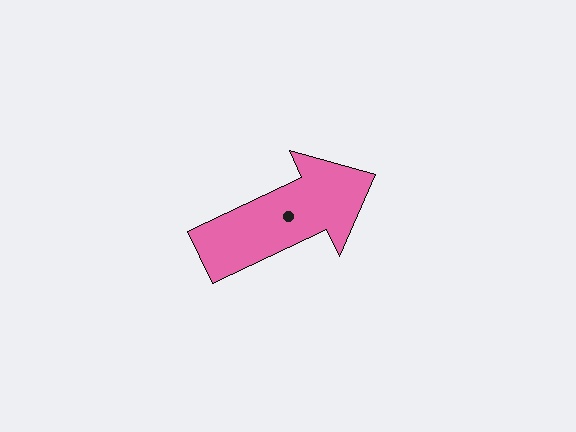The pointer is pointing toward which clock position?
Roughly 2 o'clock.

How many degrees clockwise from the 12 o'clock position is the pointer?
Approximately 65 degrees.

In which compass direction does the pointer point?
Northeast.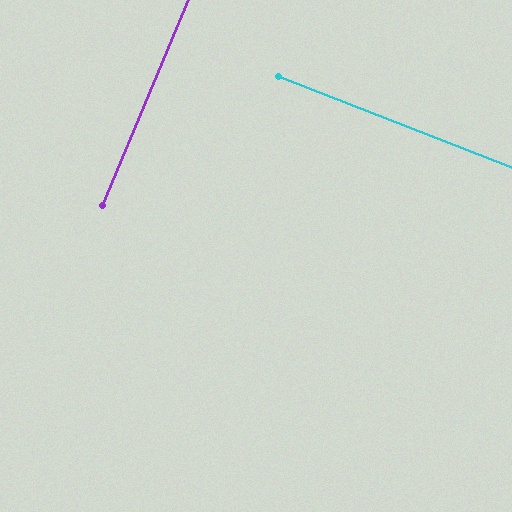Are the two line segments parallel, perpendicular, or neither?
Perpendicular — they meet at approximately 89°.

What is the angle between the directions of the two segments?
Approximately 89 degrees.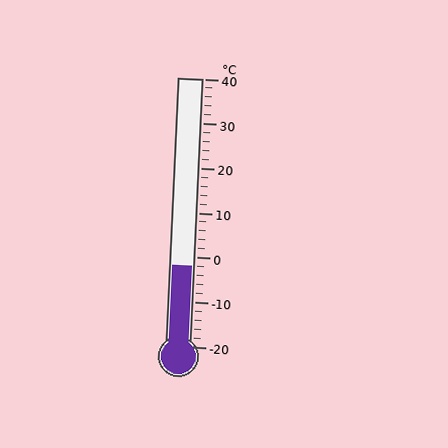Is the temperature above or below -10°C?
The temperature is above -10°C.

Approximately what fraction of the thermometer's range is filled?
The thermometer is filled to approximately 30% of its range.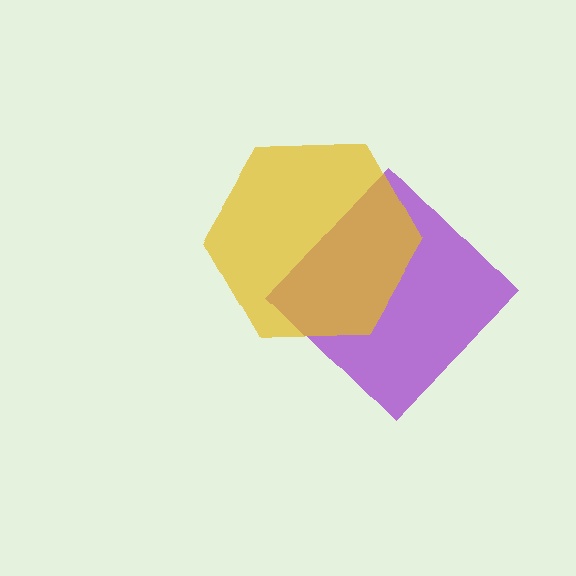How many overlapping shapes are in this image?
There are 2 overlapping shapes in the image.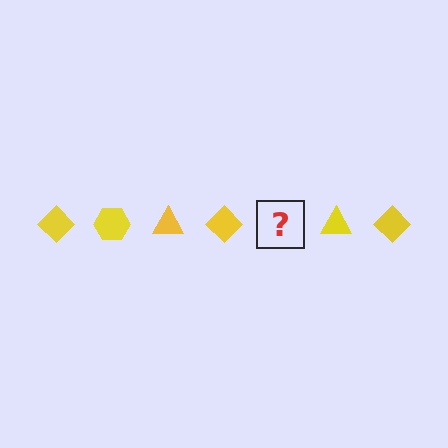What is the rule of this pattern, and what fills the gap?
The rule is that the pattern cycles through diamond, hexagon, triangle shapes in yellow. The gap should be filled with a yellow hexagon.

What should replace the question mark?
The question mark should be replaced with a yellow hexagon.